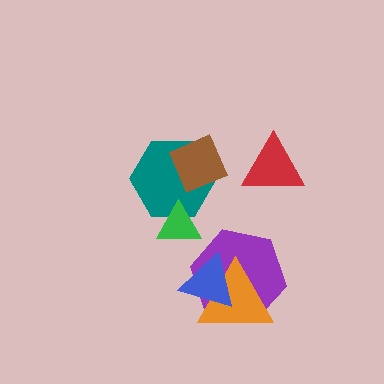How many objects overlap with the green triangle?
1 object overlaps with the green triangle.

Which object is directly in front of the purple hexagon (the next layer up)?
The orange triangle is directly in front of the purple hexagon.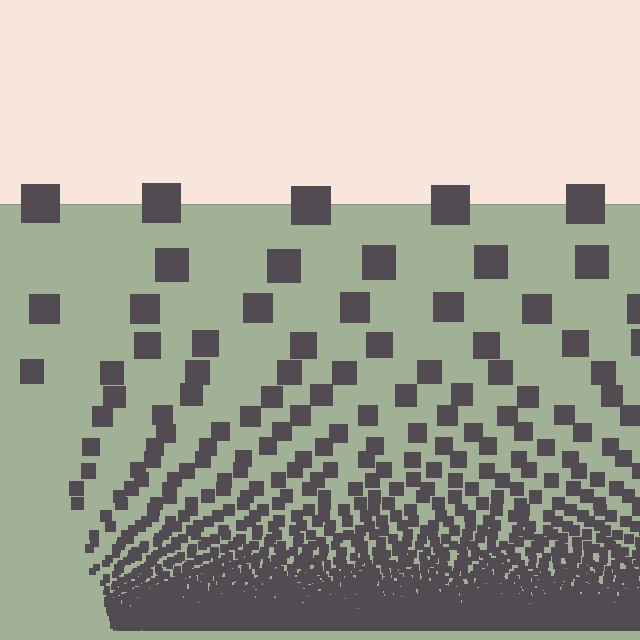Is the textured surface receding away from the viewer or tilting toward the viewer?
The surface appears to tilt toward the viewer. Texture elements get larger and sparser toward the top.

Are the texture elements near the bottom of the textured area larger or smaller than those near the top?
Smaller. The gradient is inverted — elements near the bottom are smaller and denser.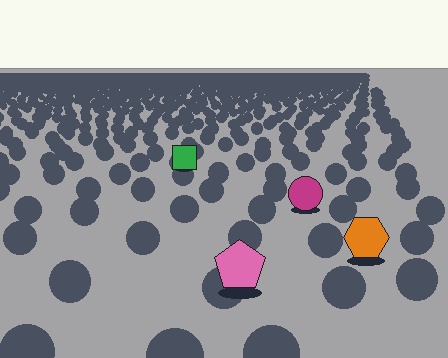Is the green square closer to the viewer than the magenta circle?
No. The magenta circle is closer — you can tell from the texture gradient: the ground texture is coarser near it.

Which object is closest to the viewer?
The pink pentagon is closest. The texture marks near it are larger and more spread out.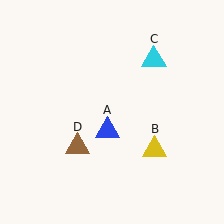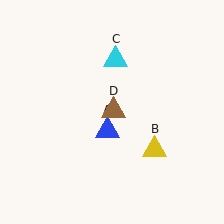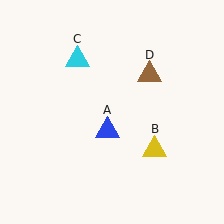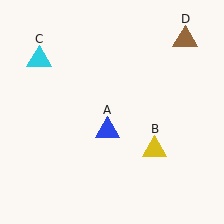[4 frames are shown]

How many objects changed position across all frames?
2 objects changed position: cyan triangle (object C), brown triangle (object D).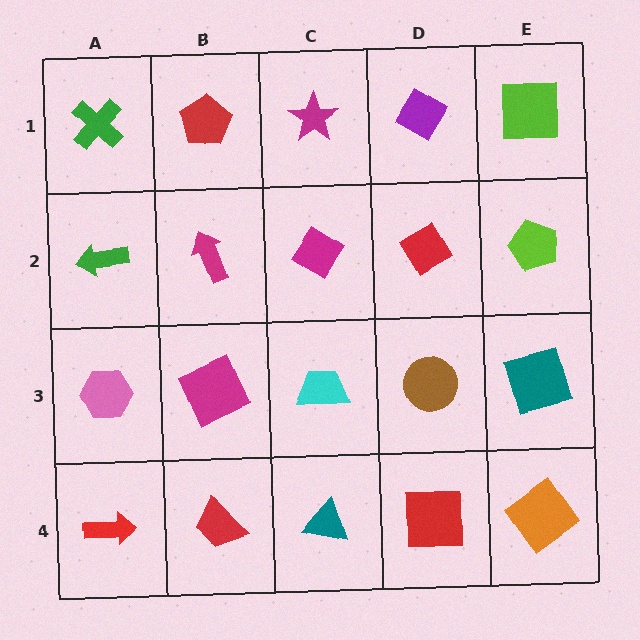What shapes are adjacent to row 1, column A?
A green arrow (row 2, column A), a red pentagon (row 1, column B).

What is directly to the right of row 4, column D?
An orange diamond.